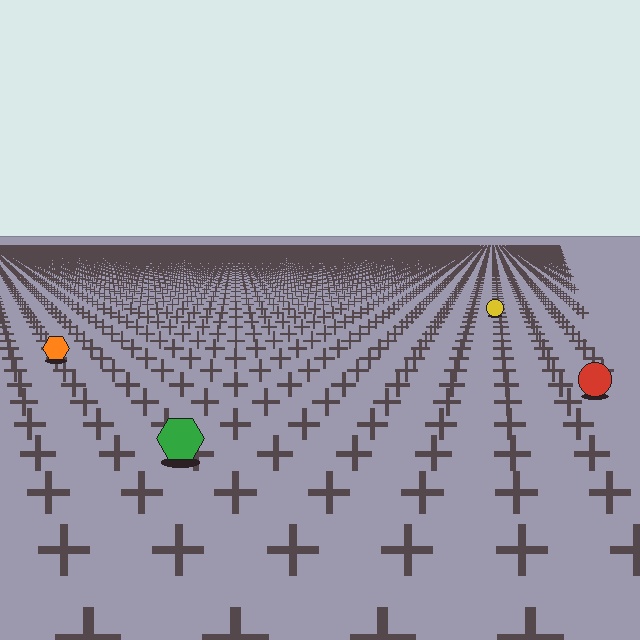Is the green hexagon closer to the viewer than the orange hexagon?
Yes. The green hexagon is closer — you can tell from the texture gradient: the ground texture is coarser near it.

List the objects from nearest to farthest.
From nearest to farthest: the green hexagon, the red circle, the orange hexagon, the yellow circle.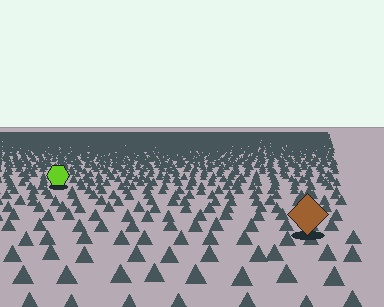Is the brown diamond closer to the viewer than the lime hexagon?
Yes. The brown diamond is closer — you can tell from the texture gradient: the ground texture is coarser near it.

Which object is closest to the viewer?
The brown diamond is closest. The texture marks near it are larger and more spread out.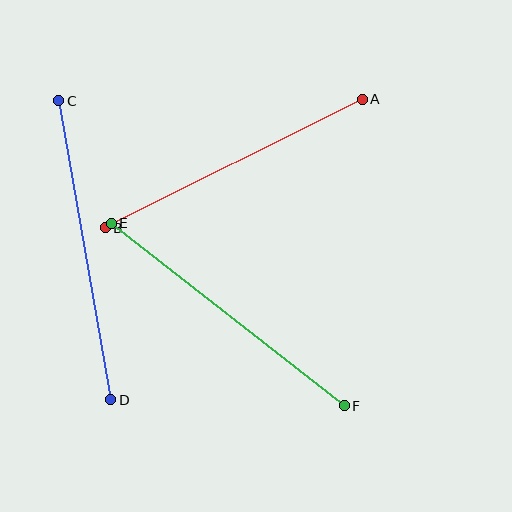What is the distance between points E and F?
The distance is approximately 296 pixels.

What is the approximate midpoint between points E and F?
The midpoint is at approximately (228, 314) pixels.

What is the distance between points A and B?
The distance is approximately 288 pixels.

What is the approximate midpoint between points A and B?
The midpoint is at approximately (234, 164) pixels.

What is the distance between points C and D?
The distance is approximately 304 pixels.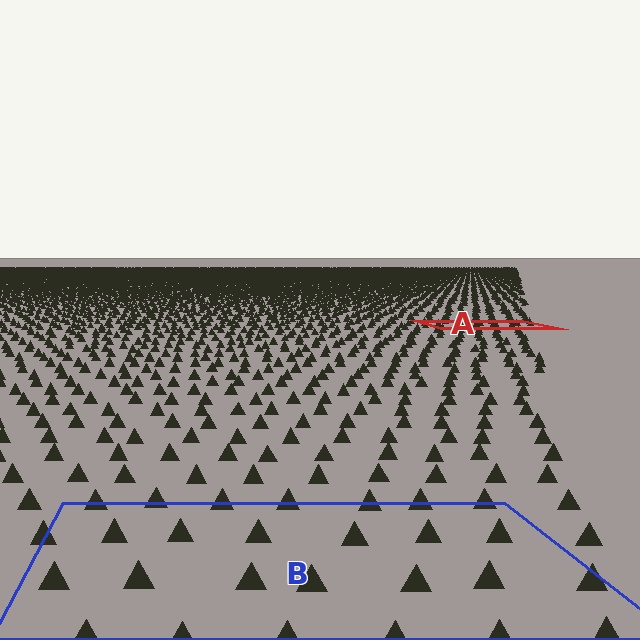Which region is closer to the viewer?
Region B is closer. The texture elements there are larger and more spread out.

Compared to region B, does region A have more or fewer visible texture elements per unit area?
Region A has more texture elements per unit area — they are packed more densely because it is farther away.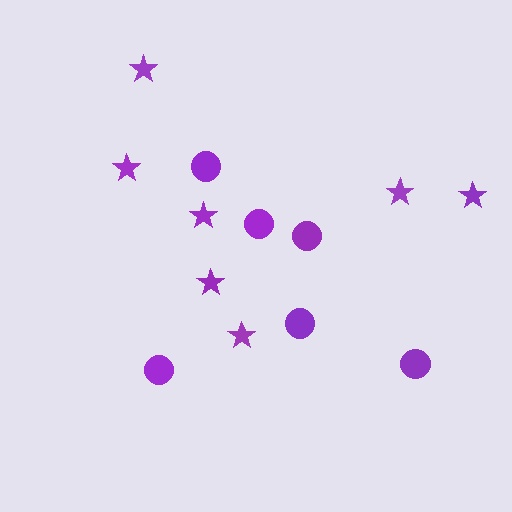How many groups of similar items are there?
There are 2 groups: one group of stars (7) and one group of circles (6).